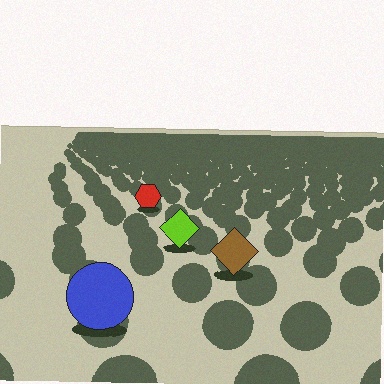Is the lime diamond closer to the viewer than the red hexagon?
Yes. The lime diamond is closer — you can tell from the texture gradient: the ground texture is coarser near it.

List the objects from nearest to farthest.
From nearest to farthest: the blue circle, the brown diamond, the lime diamond, the red hexagon.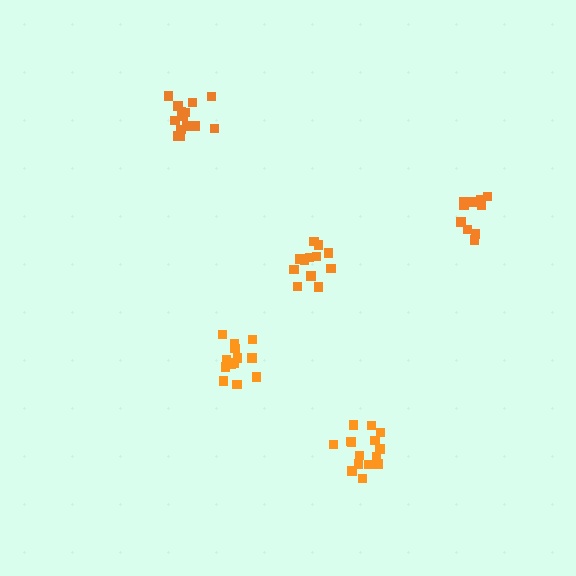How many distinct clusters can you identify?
There are 5 distinct clusters.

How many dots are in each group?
Group 1: 13 dots, Group 2: 11 dots, Group 3: 15 dots, Group 4: 14 dots, Group 5: 15 dots (68 total).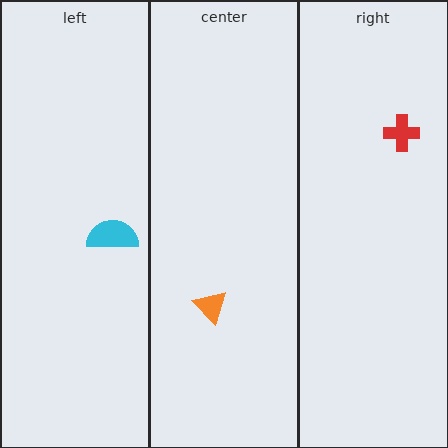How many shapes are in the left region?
1.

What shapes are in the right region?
The red cross.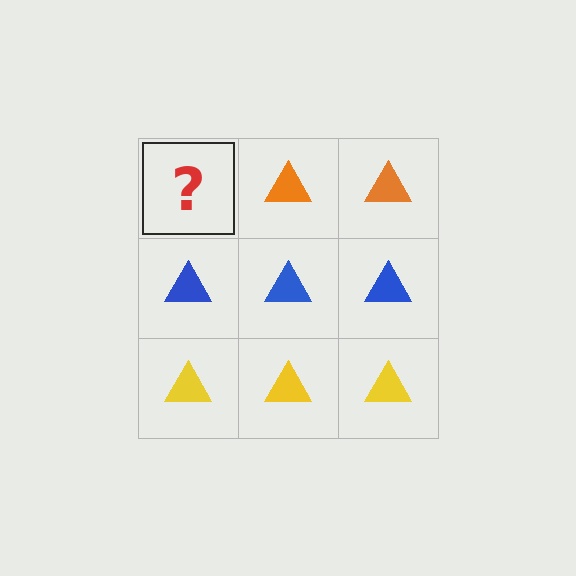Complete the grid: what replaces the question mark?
The question mark should be replaced with an orange triangle.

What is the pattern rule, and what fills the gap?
The rule is that each row has a consistent color. The gap should be filled with an orange triangle.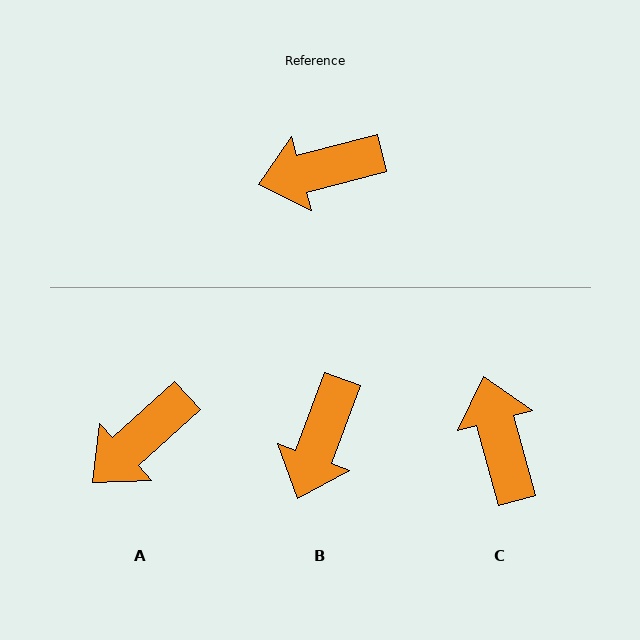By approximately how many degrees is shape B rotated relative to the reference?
Approximately 55 degrees counter-clockwise.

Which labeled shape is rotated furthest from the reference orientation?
C, about 90 degrees away.